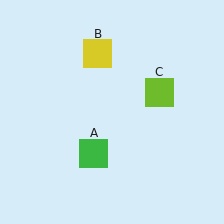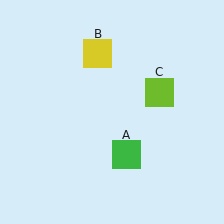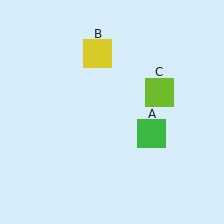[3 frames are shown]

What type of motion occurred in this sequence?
The green square (object A) rotated counterclockwise around the center of the scene.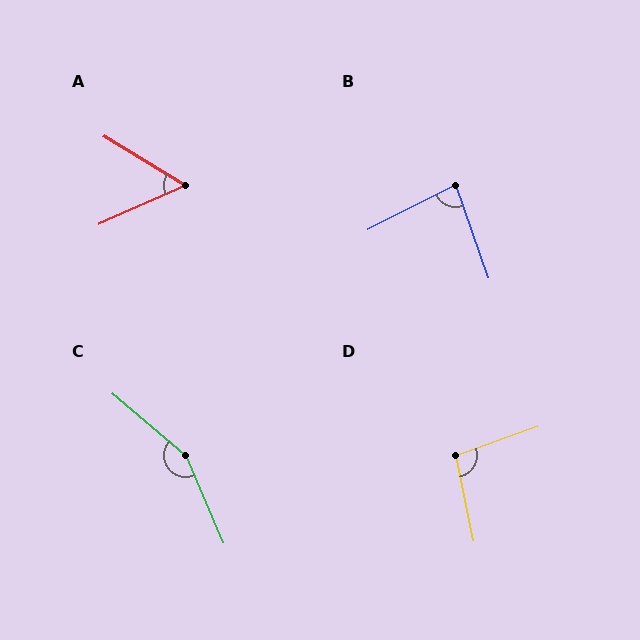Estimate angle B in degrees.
Approximately 82 degrees.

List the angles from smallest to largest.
A (56°), B (82°), D (98°), C (153°).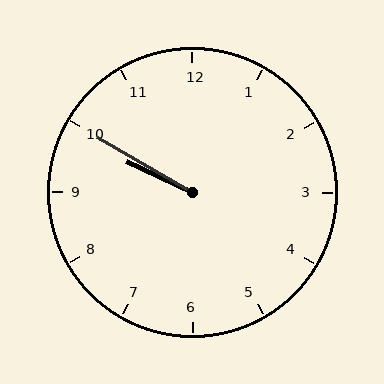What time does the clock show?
9:50.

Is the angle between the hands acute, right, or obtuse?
It is acute.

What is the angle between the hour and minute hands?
Approximately 5 degrees.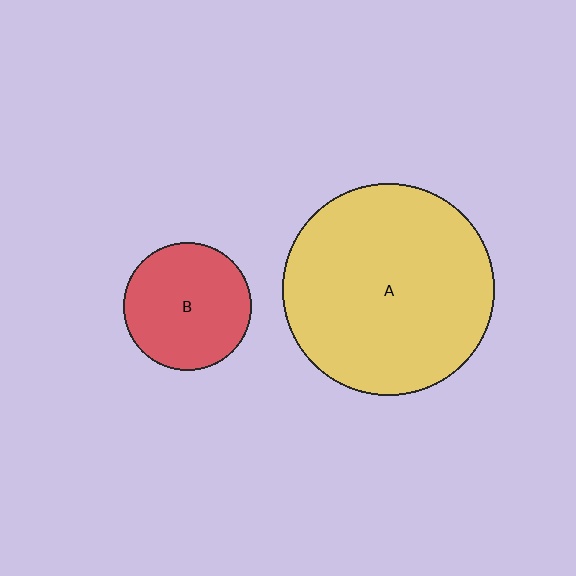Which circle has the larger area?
Circle A (yellow).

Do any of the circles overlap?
No, none of the circles overlap.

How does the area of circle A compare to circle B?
Approximately 2.7 times.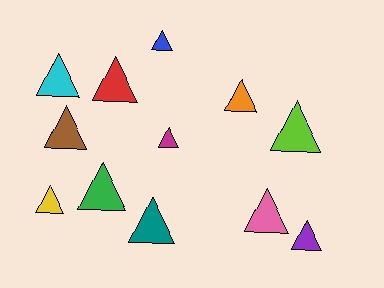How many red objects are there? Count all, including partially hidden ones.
There is 1 red object.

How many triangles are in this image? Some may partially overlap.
There are 12 triangles.